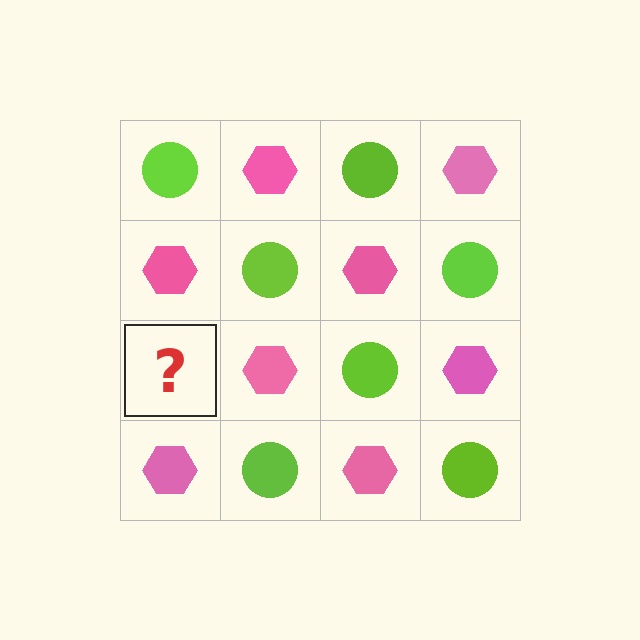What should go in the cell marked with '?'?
The missing cell should contain a lime circle.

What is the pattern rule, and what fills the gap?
The rule is that it alternates lime circle and pink hexagon in a checkerboard pattern. The gap should be filled with a lime circle.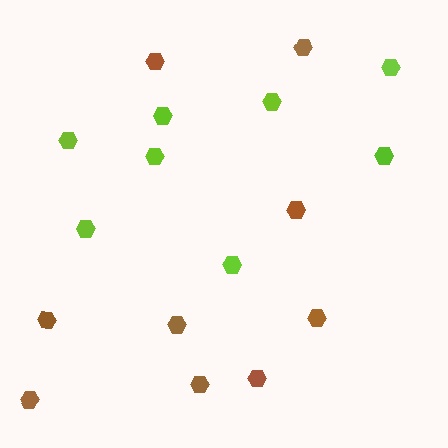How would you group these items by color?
There are 2 groups: one group of brown hexagons (9) and one group of lime hexagons (8).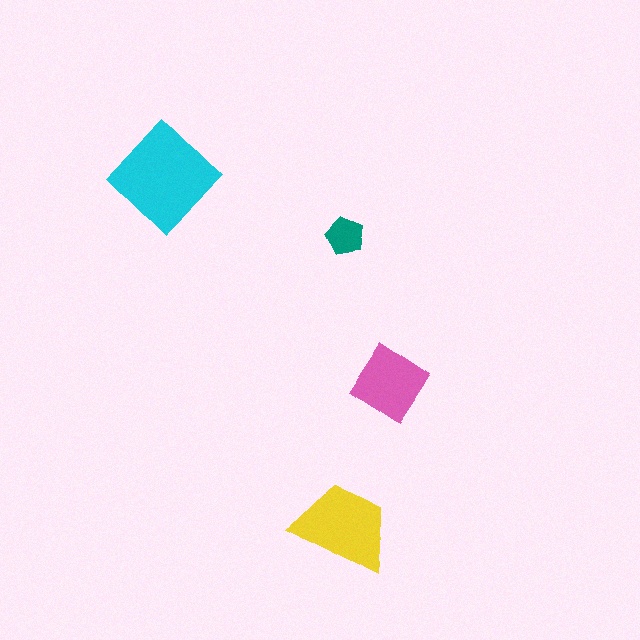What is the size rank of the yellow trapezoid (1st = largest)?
2nd.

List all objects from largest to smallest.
The cyan diamond, the yellow trapezoid, the pink diamond, the teal pentagon.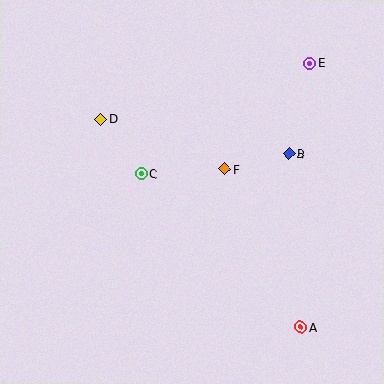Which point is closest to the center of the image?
Point F at (225, 169) is closest to the center.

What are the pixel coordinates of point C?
Point C is at (141, 174).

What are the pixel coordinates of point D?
Point D is at (101, 119).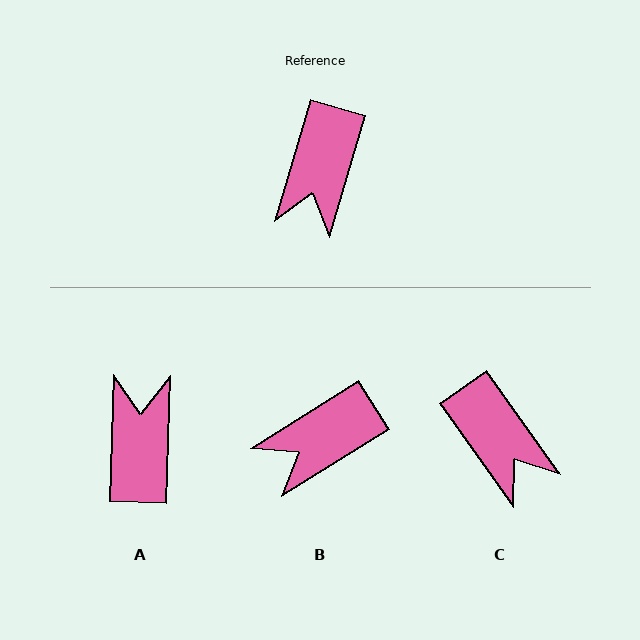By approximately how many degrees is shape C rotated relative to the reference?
Approximately 51 degrees counter-clockwise.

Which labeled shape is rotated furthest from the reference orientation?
A, about 165 degrees away.